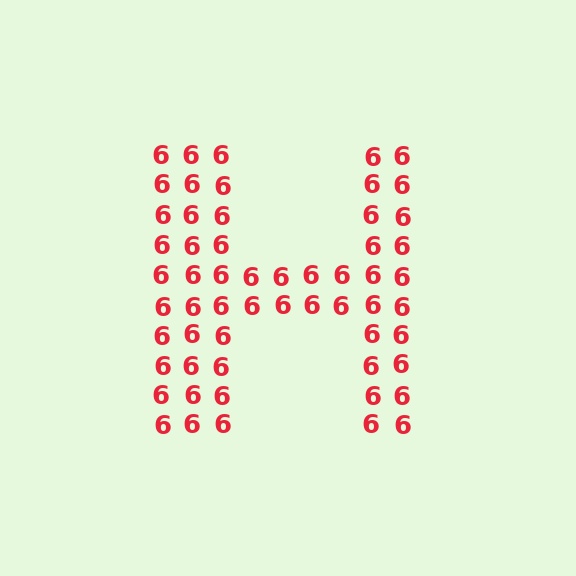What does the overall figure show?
The overall figure shows the letter H.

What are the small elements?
The small elements are digit 6's.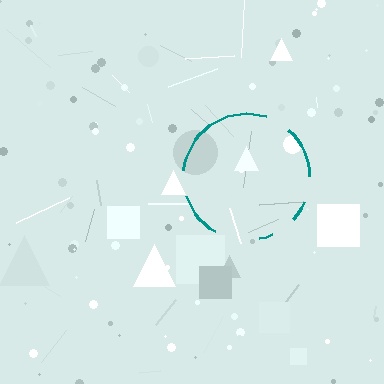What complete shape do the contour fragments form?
The contour fragments form a circle.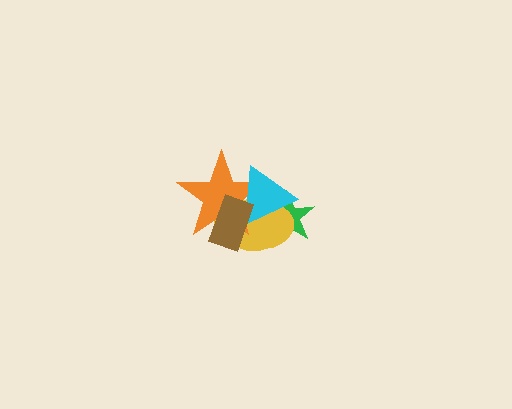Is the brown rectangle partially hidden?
No, no other shape covers it.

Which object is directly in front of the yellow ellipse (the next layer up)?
The orange star is directly in front of the yellow ellipse.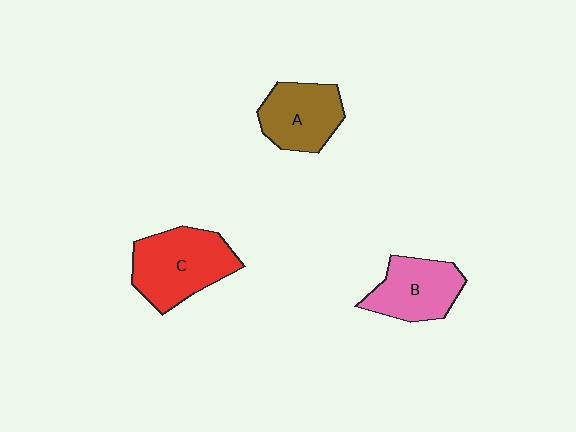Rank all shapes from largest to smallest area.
From largest to smallest: C (red), B (pink), A (brown).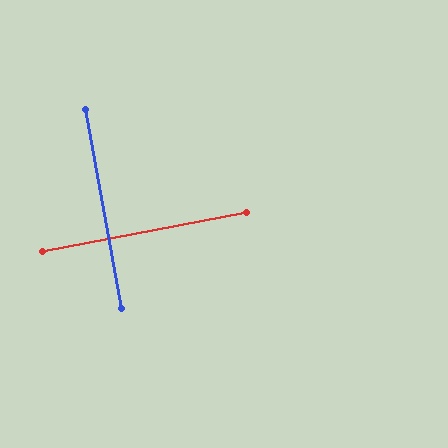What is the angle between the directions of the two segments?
Approximately 89 degrees.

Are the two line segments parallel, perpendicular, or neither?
Perpendicular — they meet at approximately 89°.